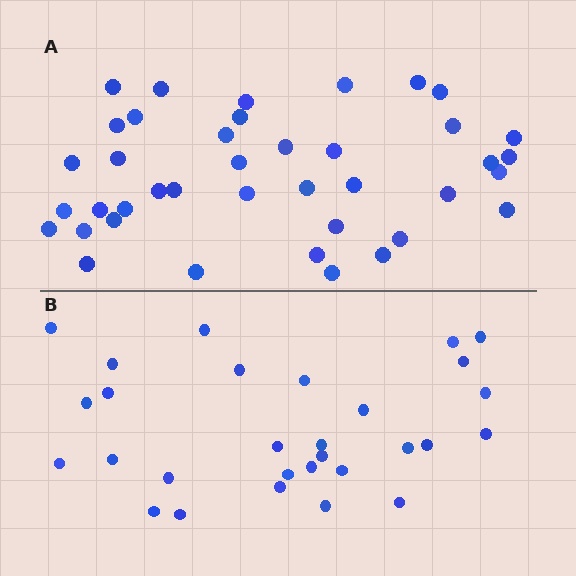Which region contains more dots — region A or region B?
Region A (the top region) has more dots.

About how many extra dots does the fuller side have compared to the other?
Region A has roughly 12 or so more dots than region B.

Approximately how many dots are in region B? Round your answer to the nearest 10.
About 30 dots. (The exact count is 29, which rounds to 30.)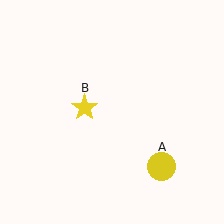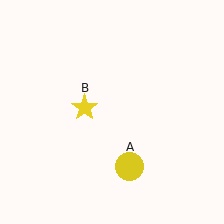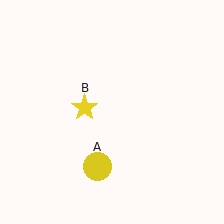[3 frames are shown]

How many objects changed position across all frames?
1 object changed position: yellow circle (object A).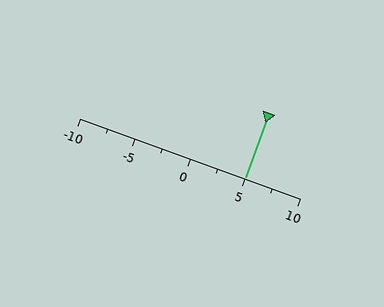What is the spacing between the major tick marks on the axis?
The major ticks are spaced 5 apart.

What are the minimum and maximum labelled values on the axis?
The axis runs from -10 to 10.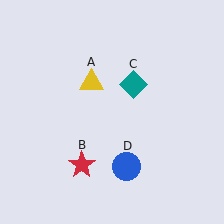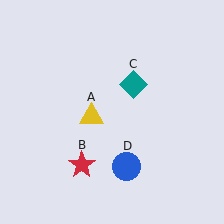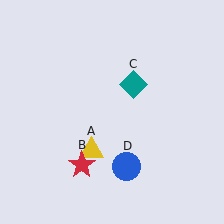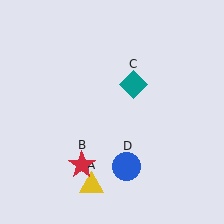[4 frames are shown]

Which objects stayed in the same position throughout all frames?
Red star (object B) and teal diamond (object C) and blue circle (object D) remained stationary.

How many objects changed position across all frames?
1 object changed position: yellow triangle (object A).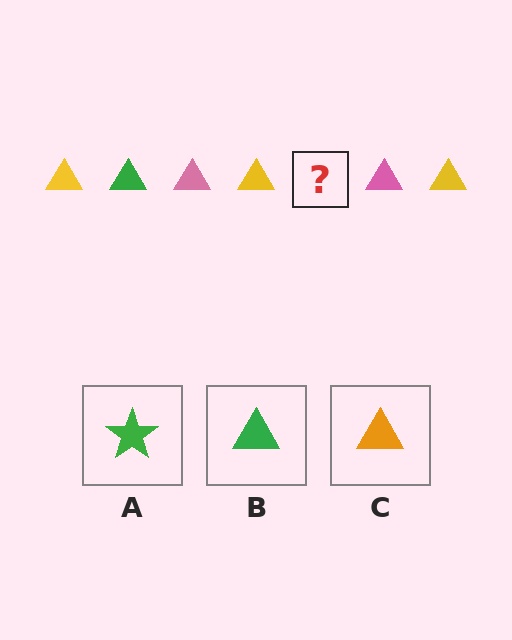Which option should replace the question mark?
Option B.